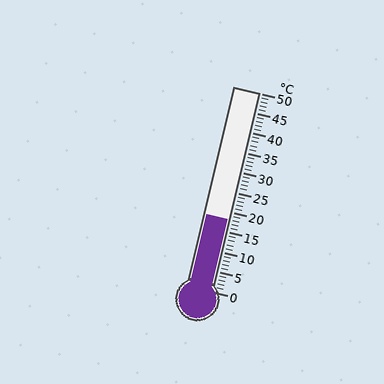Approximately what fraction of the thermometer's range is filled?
The thermometer is filled to approximately 35% of its range.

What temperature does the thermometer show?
The thermometer shows approximately 18°C.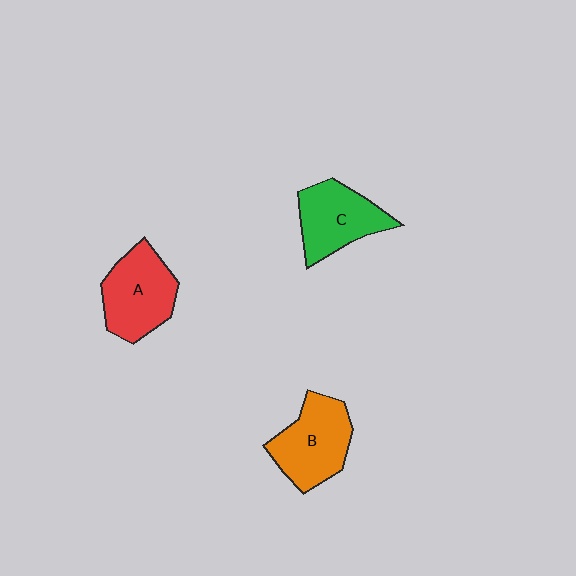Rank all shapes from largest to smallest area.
From largest to smallest: A (red), B (orange), C (green).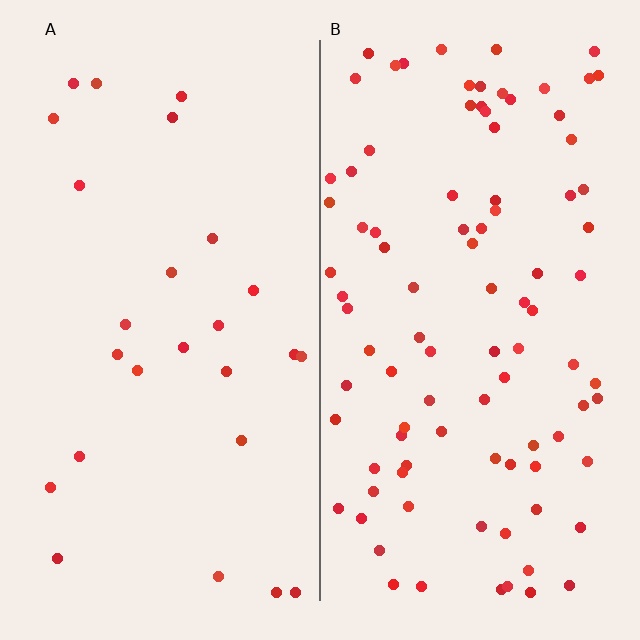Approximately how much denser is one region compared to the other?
Approximately 3.7× — region B over region A.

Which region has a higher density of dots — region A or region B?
B (the right).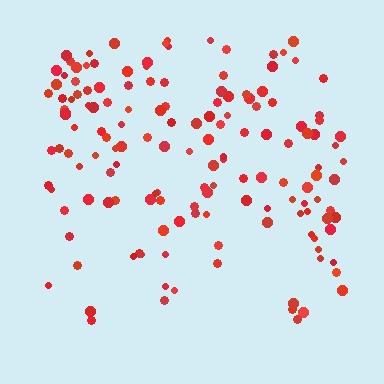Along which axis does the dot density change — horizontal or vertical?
Vertical.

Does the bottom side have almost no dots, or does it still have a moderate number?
Still a moderate number, just noticeably fewer than the top.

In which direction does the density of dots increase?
From bottom to top, with the top side densest.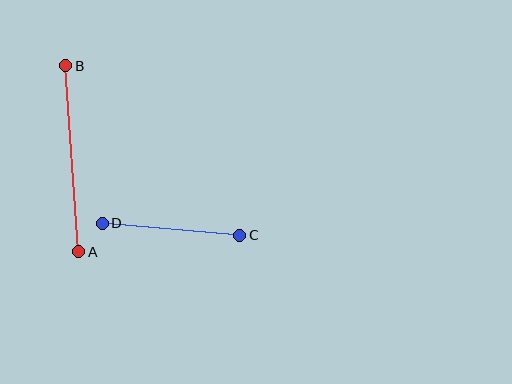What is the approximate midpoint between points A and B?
The midpoint is at approximately (72, 159) pixels.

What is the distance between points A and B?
The distance is approximately 187 pixels.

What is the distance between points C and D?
The distance is approximately 138 pixels.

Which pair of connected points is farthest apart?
Points A and B are farthest apart.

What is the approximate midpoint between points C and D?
The midpoint is at approximately (171, 229) pixels.